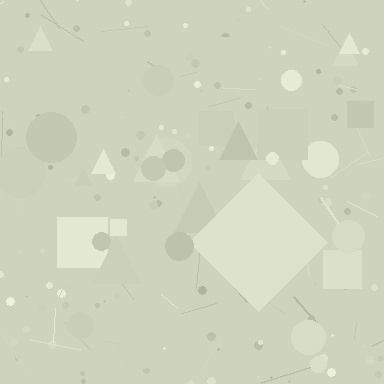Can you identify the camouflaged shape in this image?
The camouflaged shape is a diamond.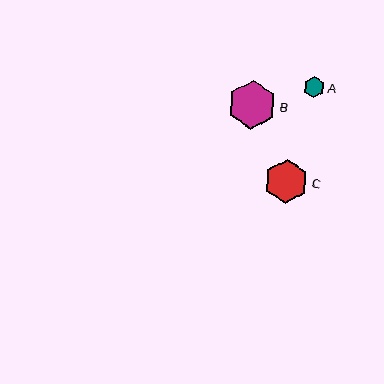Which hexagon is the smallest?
Hexagon A is the smallest with a size of approximately 21 pixels.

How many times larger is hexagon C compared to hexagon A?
Hexagon C is approximately 2.1 times the size of hexagon A.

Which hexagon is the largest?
Hexagon B is the largest with a size of approximately 49 pixels.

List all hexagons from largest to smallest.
From largest to smallest: B, C, A.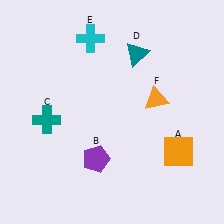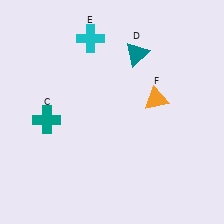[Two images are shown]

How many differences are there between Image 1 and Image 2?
There are 2 differences between the two images.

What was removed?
The purple pentagon (B), the orange square (A) were removed in Image 2.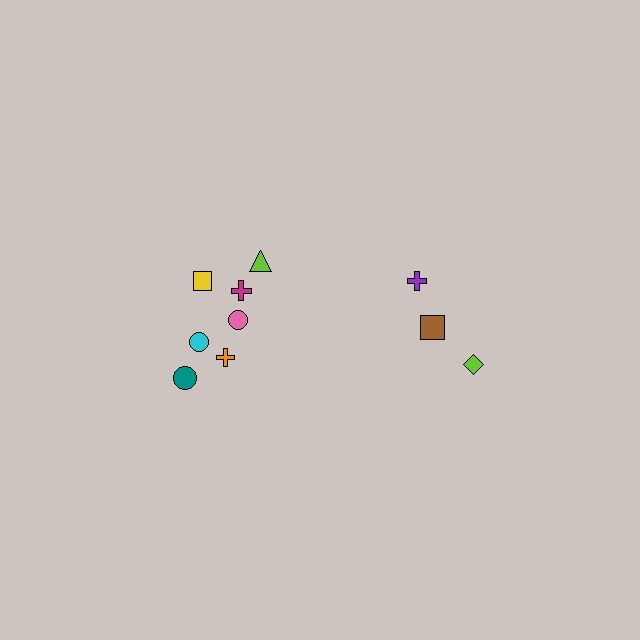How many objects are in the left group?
There are 7 objects.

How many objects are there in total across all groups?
There are 10 objects.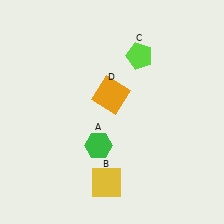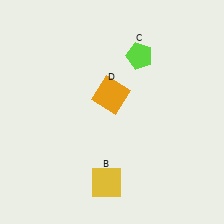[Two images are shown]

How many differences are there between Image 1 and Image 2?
There is 1 difference between the two images.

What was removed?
The green hexagon (A) was removed in Image 2.